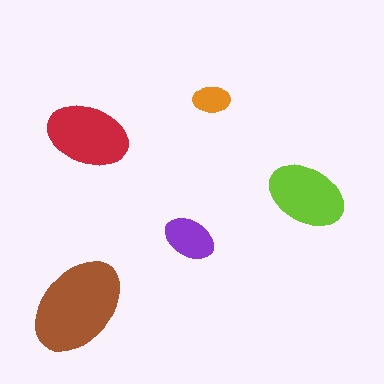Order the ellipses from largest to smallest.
the brown one, the red one, the lime one, the purple one, the orange one.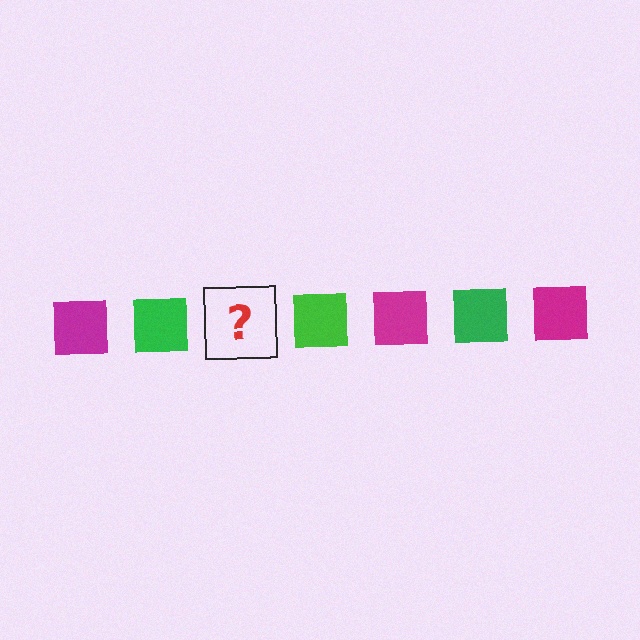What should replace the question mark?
The question mark should be replaced with a magenta square.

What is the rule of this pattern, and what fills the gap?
The rule is that the pattern cycles through magenta, green squares. The gap should be filled with a magenta square.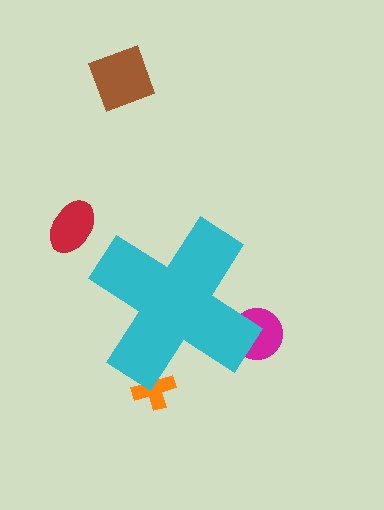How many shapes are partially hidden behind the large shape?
2 shapes are partially hidden.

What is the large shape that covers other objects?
A cyan cross.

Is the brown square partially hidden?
No, the brown square is fully visible.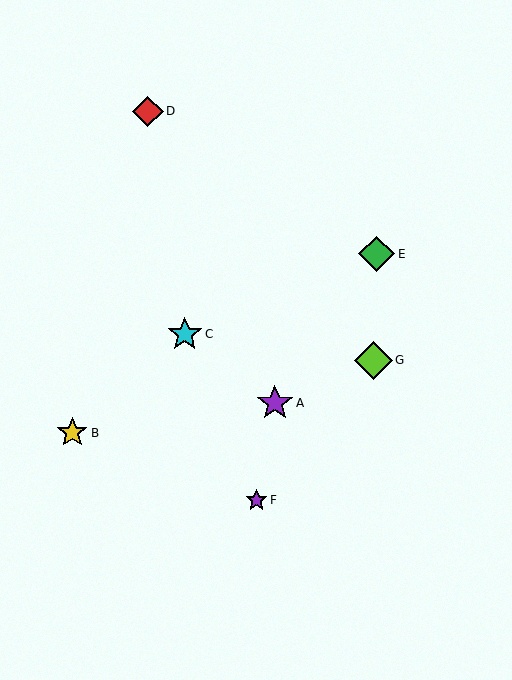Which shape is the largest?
The lime diamond (labeled G) is the largest.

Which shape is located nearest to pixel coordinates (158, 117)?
The red diamond (labeled D) at (148, 111) is nearest to that location.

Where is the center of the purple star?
The center of the purple star is at (256, 500).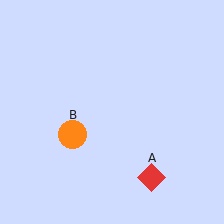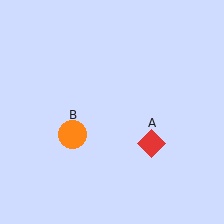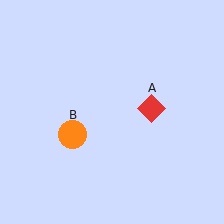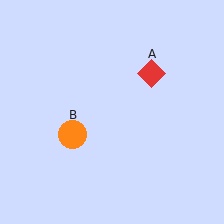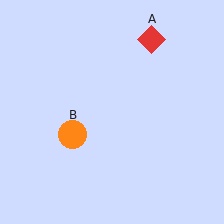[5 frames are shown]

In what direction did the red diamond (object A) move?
The red diamond (object A) moved up.